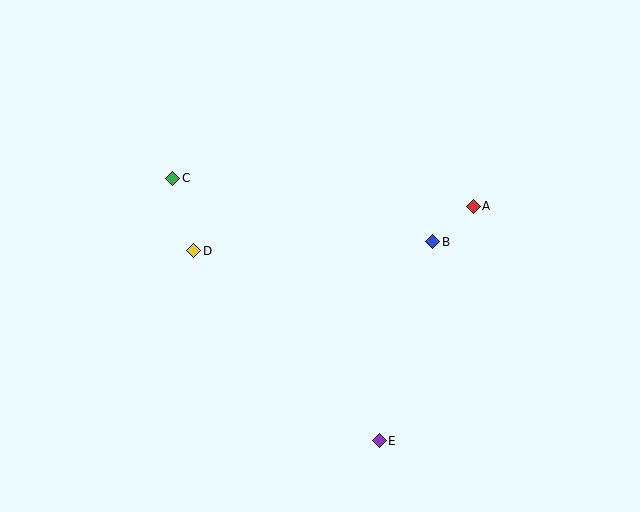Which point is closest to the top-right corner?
Point A is closest to the top-right corner.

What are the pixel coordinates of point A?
Point A is at (473, 206).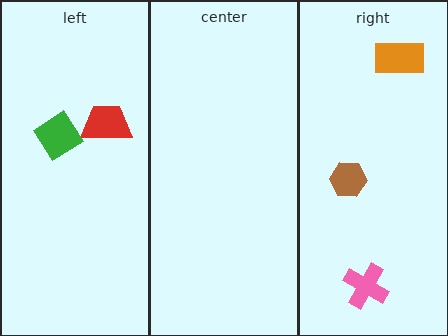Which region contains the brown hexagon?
The right region.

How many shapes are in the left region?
2.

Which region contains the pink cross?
The right region.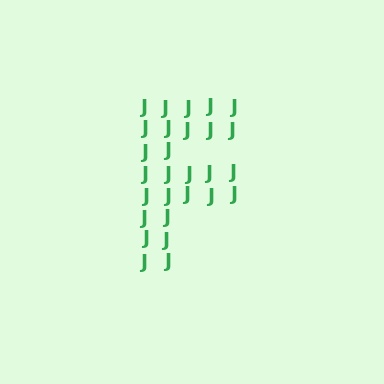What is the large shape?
The large shape is the letter F.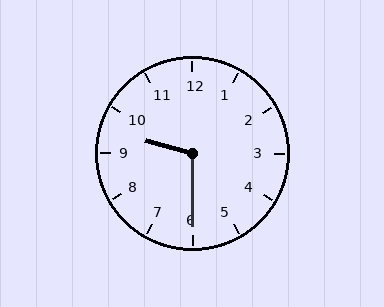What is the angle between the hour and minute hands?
Approximately 105 degrees.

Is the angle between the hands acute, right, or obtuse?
It is obtuse.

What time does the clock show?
9:30.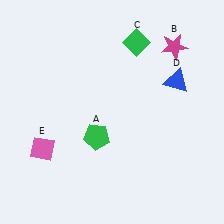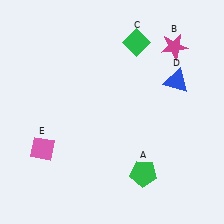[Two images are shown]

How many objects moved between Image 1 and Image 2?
1 object moved between the two images.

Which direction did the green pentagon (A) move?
The green pentagon (A) moved right.